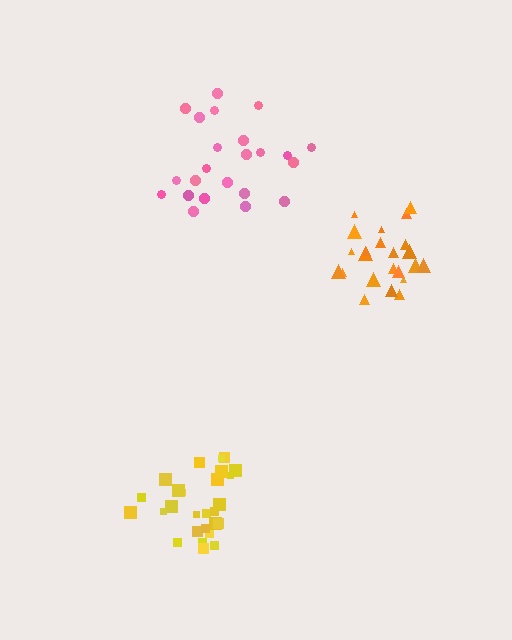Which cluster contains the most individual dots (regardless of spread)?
Yellow (27).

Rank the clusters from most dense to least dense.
orange, yellow, pink.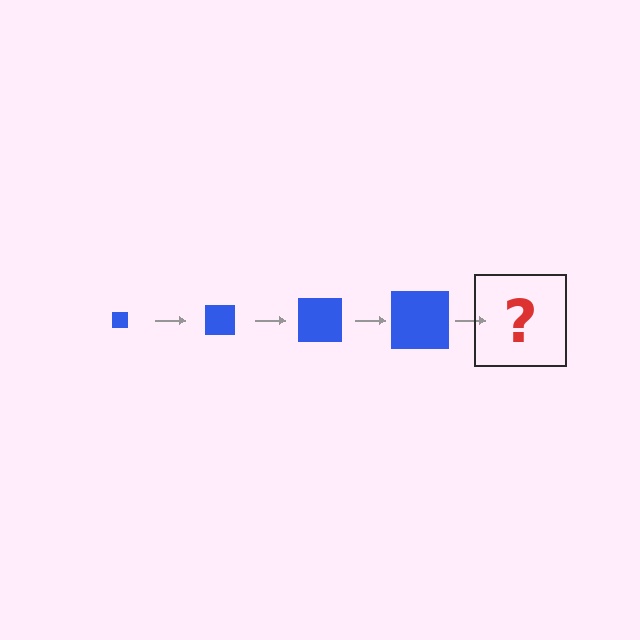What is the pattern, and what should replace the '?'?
The pattern is that the square gets progressively larger each step. The '?' should be a blue square, larger than the previous one.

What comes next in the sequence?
The next element should be a blue square, larger than the previous one.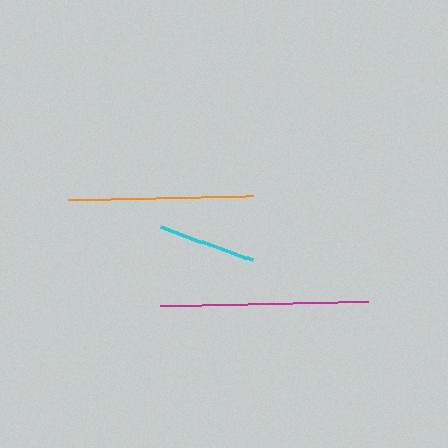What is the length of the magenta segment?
The magenta segment is approximately 209 pixels long.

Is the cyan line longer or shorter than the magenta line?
The magenta line is longer than the cyan line.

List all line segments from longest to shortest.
From longest to shortest: magenta, orange, cyan.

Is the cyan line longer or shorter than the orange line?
The orange line is longer than the cyan line.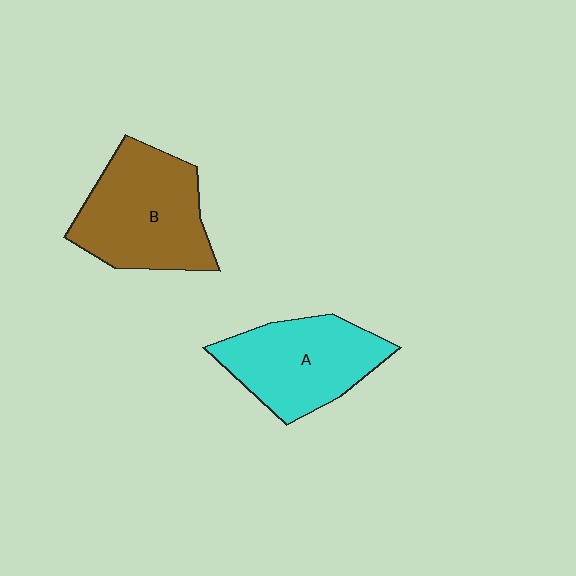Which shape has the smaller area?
Shape A (cyan).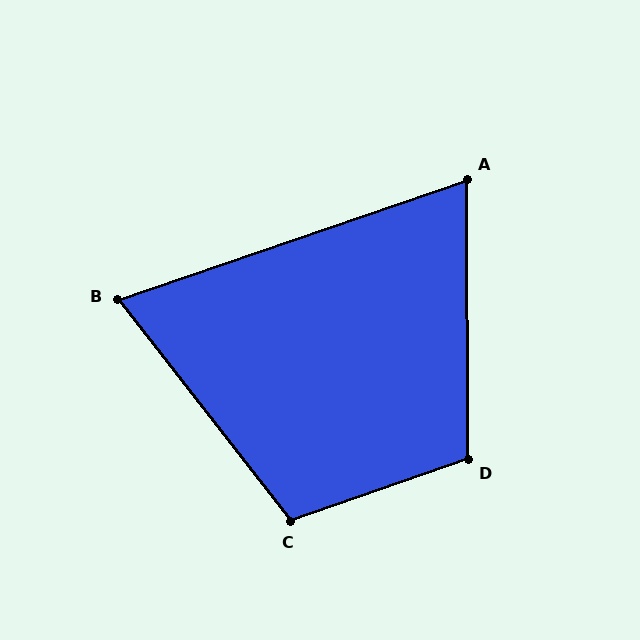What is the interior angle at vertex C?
Approximately 109 degrees (obtuse).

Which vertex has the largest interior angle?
D, at approximately 109 degrees.